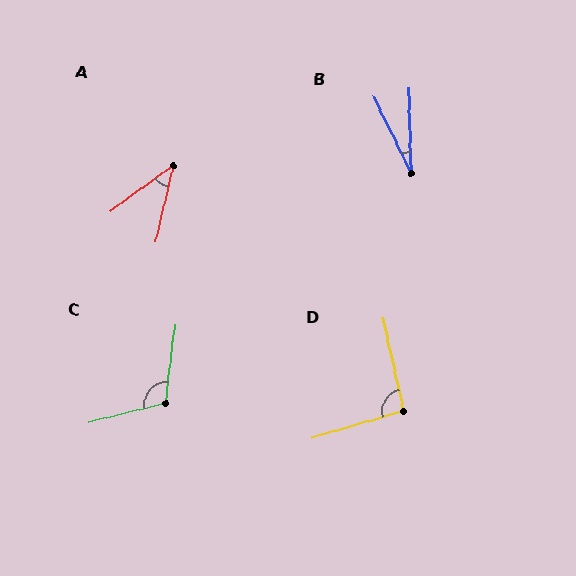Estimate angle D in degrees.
Approximately 94 degrees.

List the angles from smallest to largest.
B (24°), A (41°), D (94°), C (111°).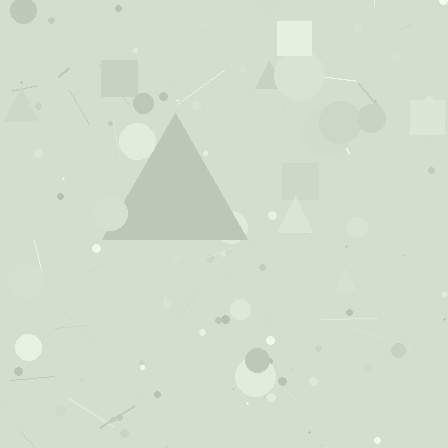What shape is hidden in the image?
A triangle is hidden in the image.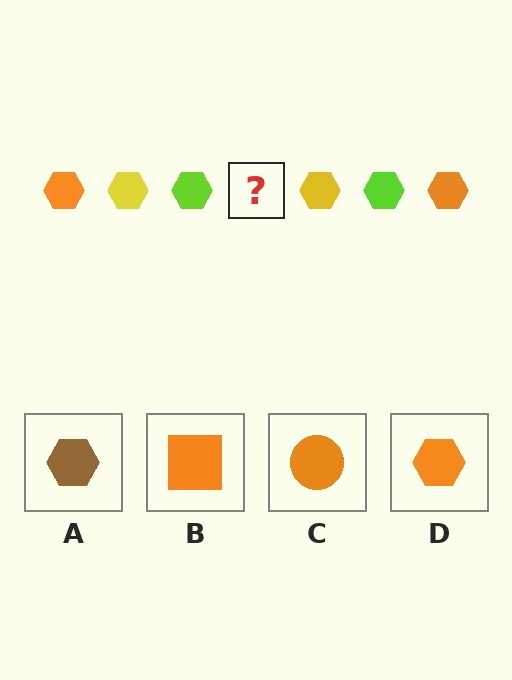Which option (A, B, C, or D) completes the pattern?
D.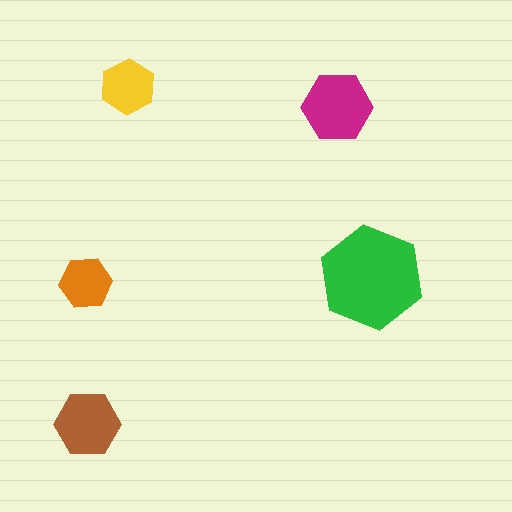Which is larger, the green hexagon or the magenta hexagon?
The green one.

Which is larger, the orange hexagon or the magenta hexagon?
The magenta one.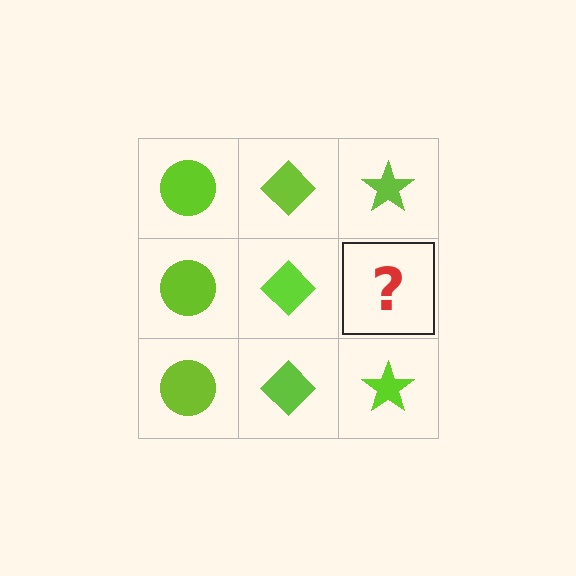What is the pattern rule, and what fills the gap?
The rule is that each column has a consistent shape. The gap should be filled with a lime star.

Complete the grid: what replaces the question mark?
The question mark should be replaced with a lime star.